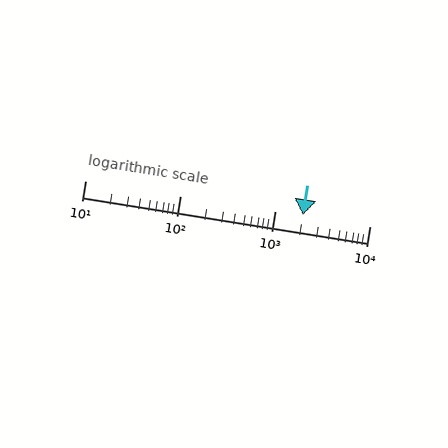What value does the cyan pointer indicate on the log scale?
The pointer indicates approximately 2000.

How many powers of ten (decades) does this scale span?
The scale spans 3 decades, from 10 to 10000.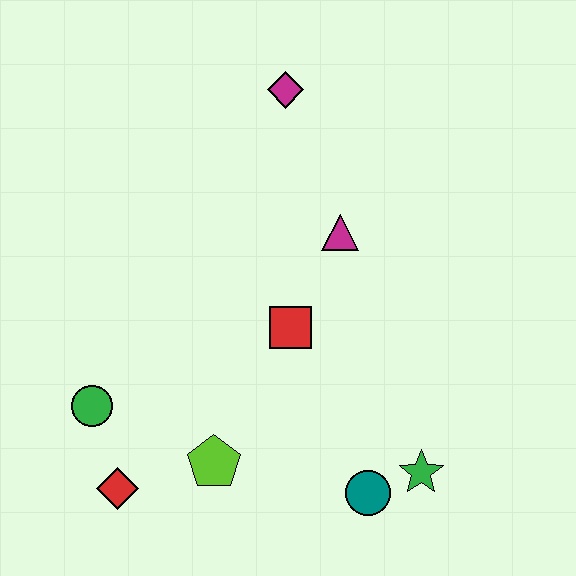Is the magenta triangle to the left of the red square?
No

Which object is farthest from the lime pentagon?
The magenta diamond is farthest from the lime pentagon.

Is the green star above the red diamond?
Yes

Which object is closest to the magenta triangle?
The red square is closest to the magenta triangle.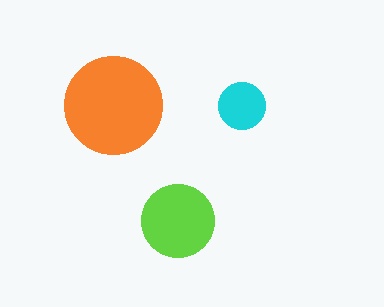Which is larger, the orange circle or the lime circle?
The orange one.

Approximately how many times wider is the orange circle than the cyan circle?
About 2 times wider.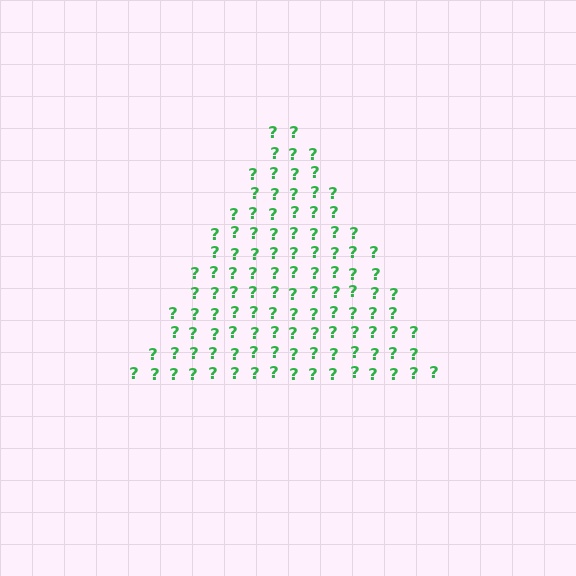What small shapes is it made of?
It is made of small question marks.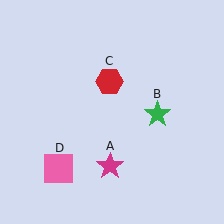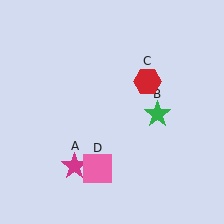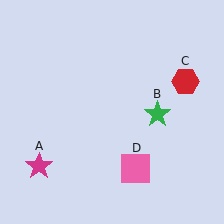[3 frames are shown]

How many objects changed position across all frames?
3 objects changed position: magenta star (object A), red hexagon (object C), pink square (object D).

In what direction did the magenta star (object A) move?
The magenta star (object A) moved left.